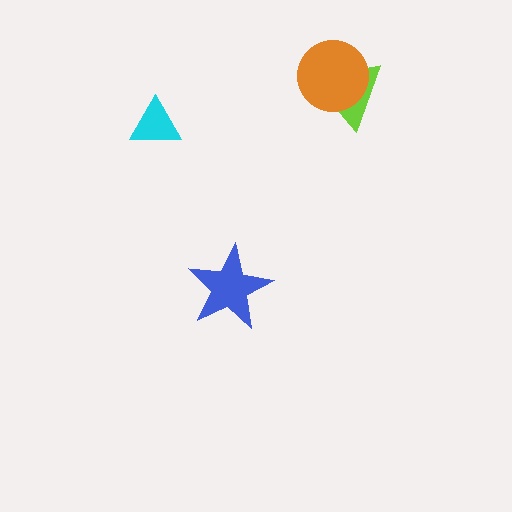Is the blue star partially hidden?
No, no other shape covers it.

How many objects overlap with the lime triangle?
1 object overlaps with the lime triangle.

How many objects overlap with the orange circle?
1 object overlaps with the orange circle.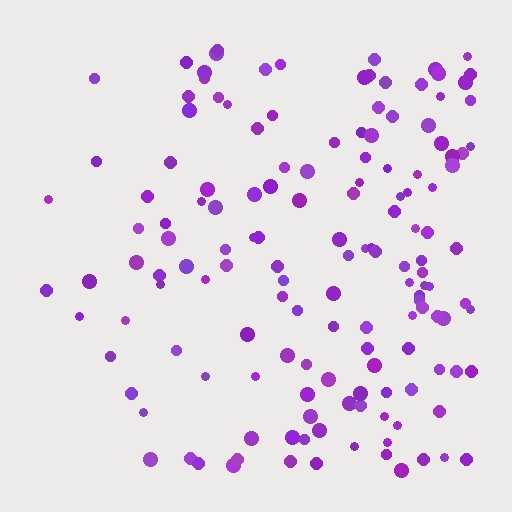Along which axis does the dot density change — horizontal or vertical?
Horizontal.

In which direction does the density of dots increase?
From left to right, with the right side densest.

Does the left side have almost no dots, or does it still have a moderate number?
Still a moderate number, just noticeably fewer than the right.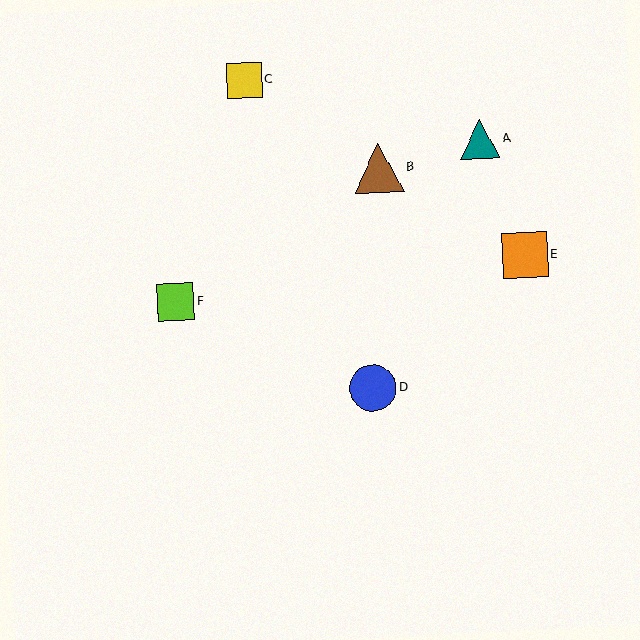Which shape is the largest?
The brown triangle (labeled B) is the largest.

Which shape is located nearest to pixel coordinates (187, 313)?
The lime square (labeled F) at (175, 302) is nearest to that location.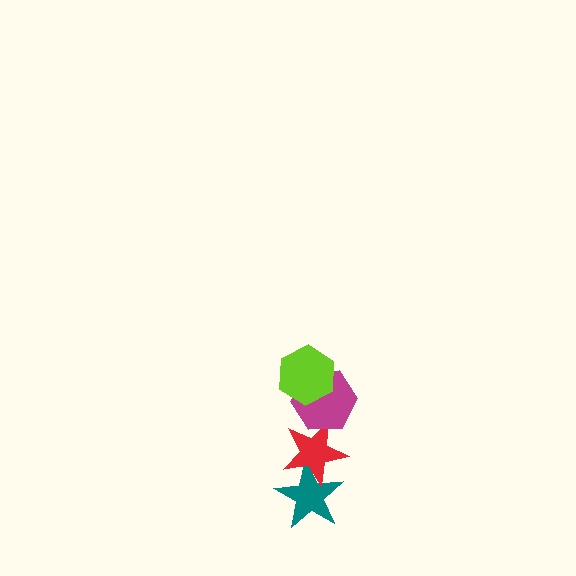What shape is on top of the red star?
The magenta hexagon is on top of the red star.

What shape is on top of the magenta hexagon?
The lime hexagon is on top of the magenta hexagon.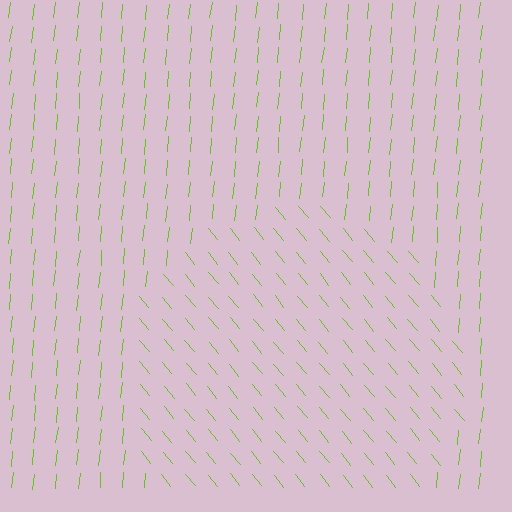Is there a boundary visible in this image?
Yes, there is a texture boundary formed by a change in line orientation.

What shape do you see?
I see a circle.